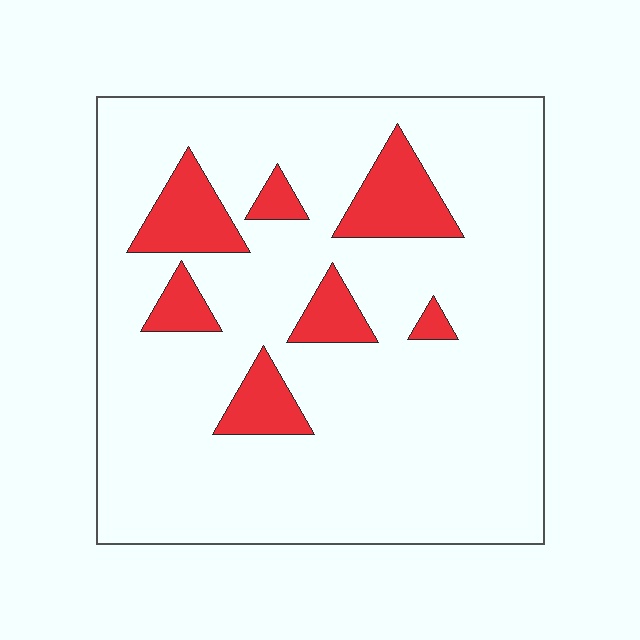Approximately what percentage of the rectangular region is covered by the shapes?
Approximately 15%.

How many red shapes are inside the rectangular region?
7.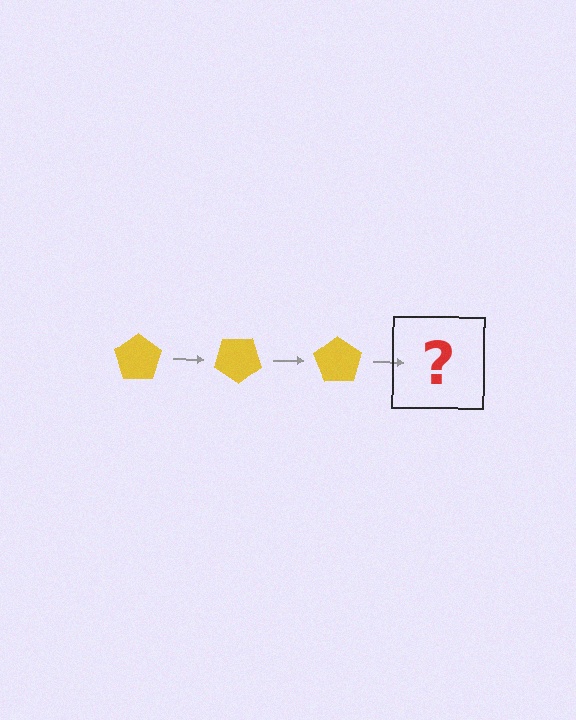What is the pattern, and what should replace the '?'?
The pattern is that the pentagon rotates 35 degrees each step. The '?' should be a yellow pentagon rotated 105 degrees.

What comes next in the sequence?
The next element should be a yellow pentagon rotated 105 degrees.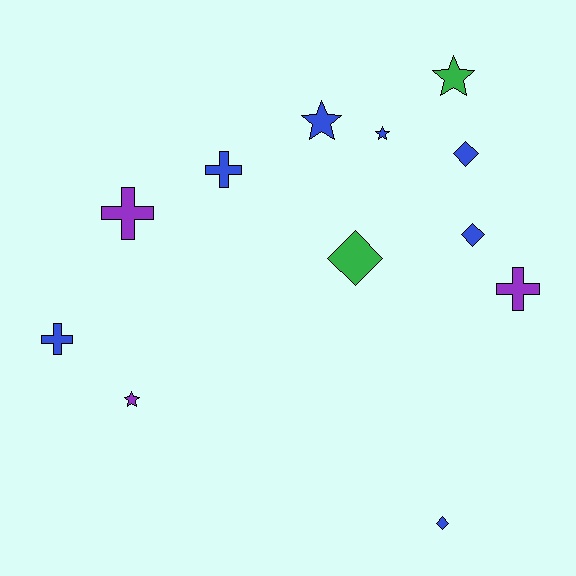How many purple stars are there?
There is 1 purple star.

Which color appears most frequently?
Blue, with 7 objects.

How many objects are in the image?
There are 12 objects.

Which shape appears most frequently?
Star, with 4 objects.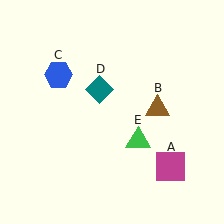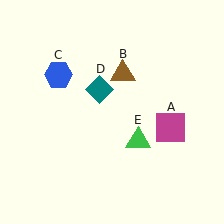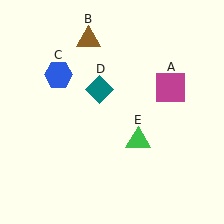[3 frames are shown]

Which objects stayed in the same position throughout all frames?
Blue hexagon (object C) and teal diamond (object D) and green triangle (object E) remained stationary.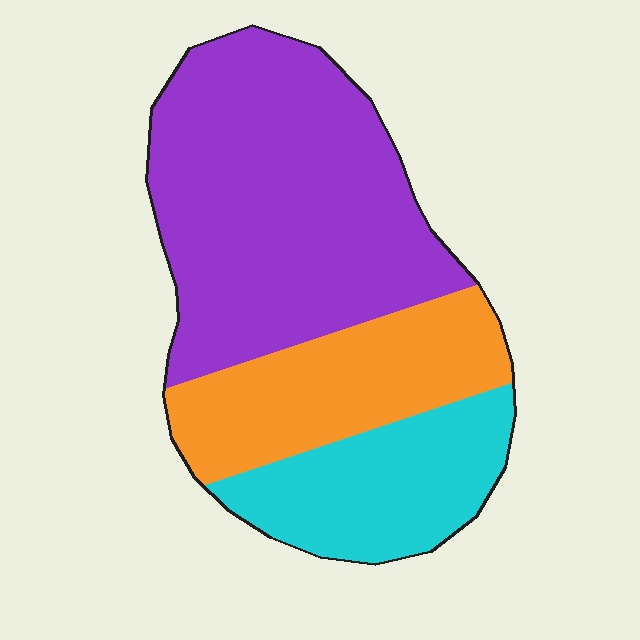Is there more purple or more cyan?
Purple.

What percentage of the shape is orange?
Orange covers 25% of the shape.